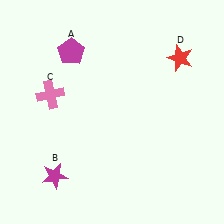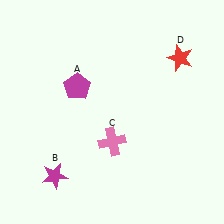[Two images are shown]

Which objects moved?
The objects that moved are: the magenta pentagon (A), the pink cross (C).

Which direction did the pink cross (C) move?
The pink cross (C) moved right.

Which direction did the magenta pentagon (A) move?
The magenta pentagon (A) moved down.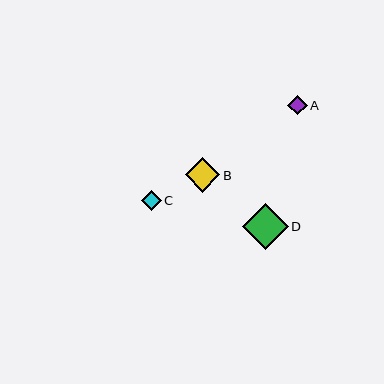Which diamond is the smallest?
Diamond A is the smallest with a size of approximately 20 pixels.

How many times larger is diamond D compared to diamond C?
Diamond D is approximately 2.3 times the size of diamond C.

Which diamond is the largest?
Diamond D is the largest with a size of approximately 46 pixels.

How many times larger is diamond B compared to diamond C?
Diamond B is approximately 1.7 times the size of diamond C.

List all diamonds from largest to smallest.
From largest to smallest: D, B, C, A.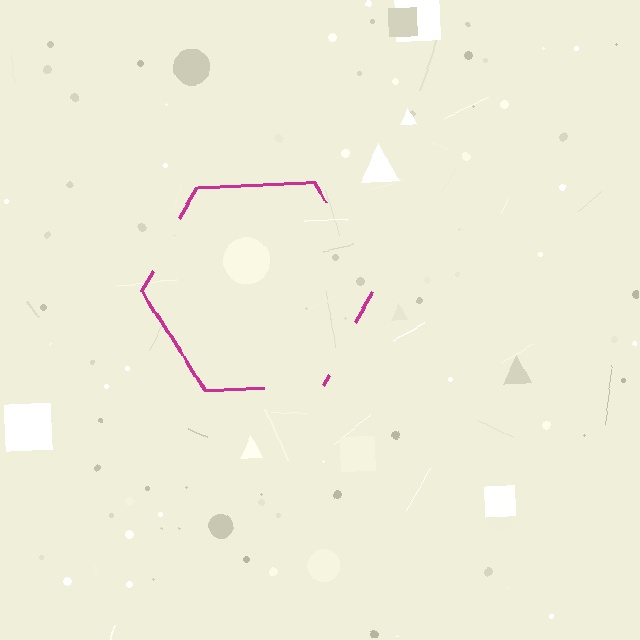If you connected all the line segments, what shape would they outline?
They would outline a hexagon.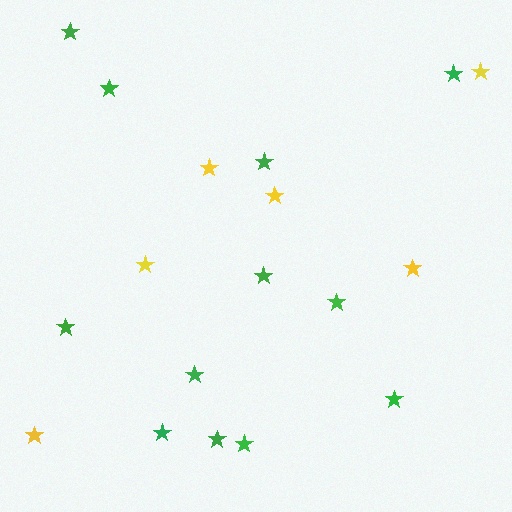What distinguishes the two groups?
There are 2 groups: one group of yellow stars (6) and one group of green stars (12).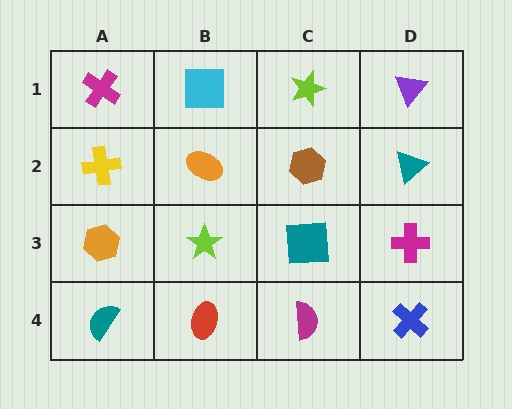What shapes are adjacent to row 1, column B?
An orange ellipse (row 2, column B), a magenta cross (row 1, column A), a lime star (row 1, column C).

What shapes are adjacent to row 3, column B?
An orange ellipse (row 2, column B), a red ellipse (row 4, column B), an orange hexagon (row 3, column A), a teal square (row 3, column C).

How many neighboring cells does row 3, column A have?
3.